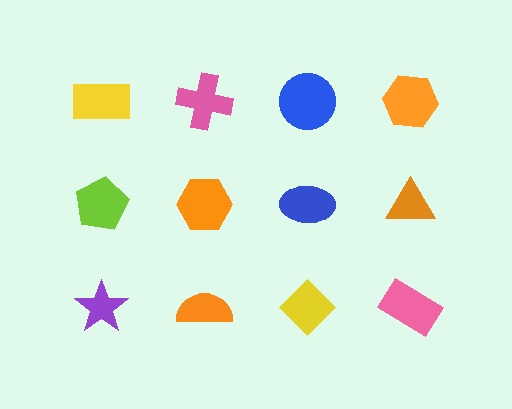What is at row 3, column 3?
A yellow diamond.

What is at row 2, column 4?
An orange triangle.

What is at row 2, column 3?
A blue ellipse.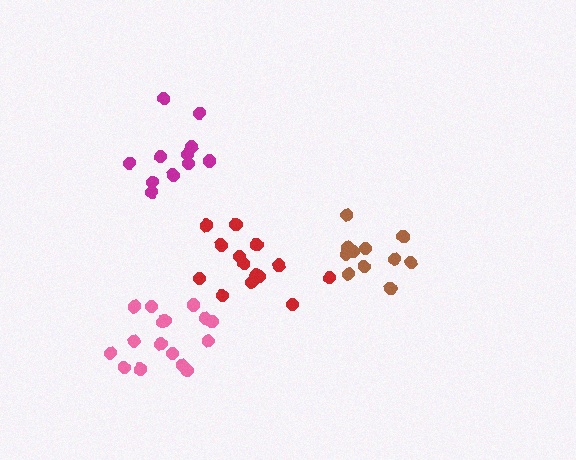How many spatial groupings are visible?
There are 4 spatial groupings.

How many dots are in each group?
Group 1: 16 dots, Group 2: 11 dots, Group 3: 11 dots, Group 4: 14 dots (52 total).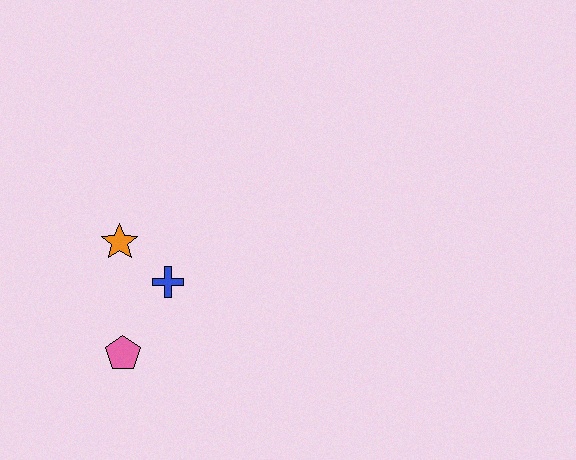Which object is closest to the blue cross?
The orange star is closest to the blue cross.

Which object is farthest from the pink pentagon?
The orange star is farthest from the pink pentagon.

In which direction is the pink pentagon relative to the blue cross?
The pink pentagon is below the blue cross.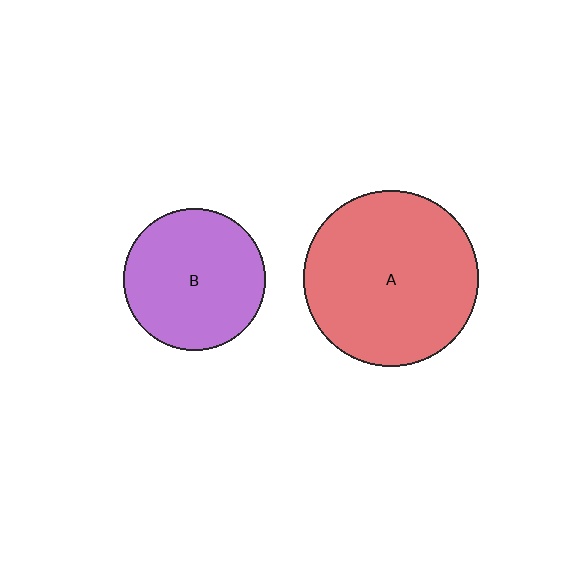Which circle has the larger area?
Circle A (red).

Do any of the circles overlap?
No, none of the circles overlap.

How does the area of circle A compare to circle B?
Approximately 1.5 times.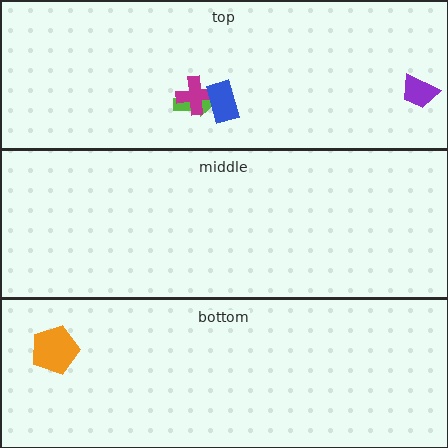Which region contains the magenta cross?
The top region.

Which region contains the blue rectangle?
The top region.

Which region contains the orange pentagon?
The bottom region.